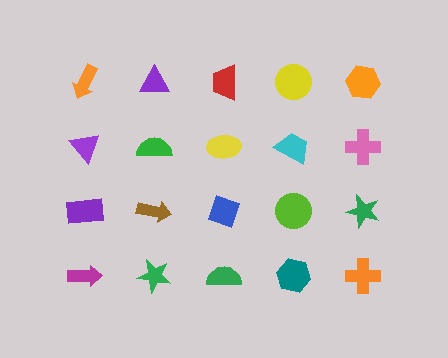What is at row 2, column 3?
A yellow ellipse.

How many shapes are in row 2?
5 shapes.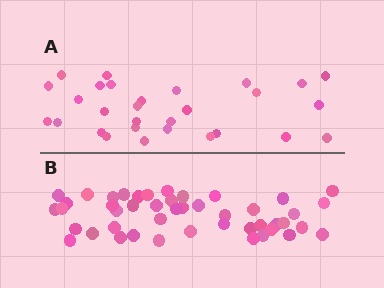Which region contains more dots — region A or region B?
Region B (the bottom region) has more dots.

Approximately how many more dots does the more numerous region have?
Region B has approximately 15 more dots than region A.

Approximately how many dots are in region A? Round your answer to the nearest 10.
About 30 dots. (The exact count is 29, which rounds to 30.)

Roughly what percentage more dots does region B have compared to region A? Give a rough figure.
About 60% more.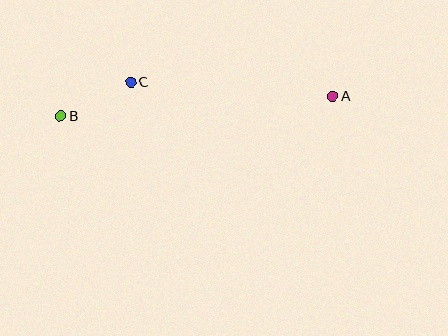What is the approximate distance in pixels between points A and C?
The distance between A and C is approximately 202 pixels.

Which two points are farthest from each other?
Points A and B are farthest from each other.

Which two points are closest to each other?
Points B and C are closest to each other.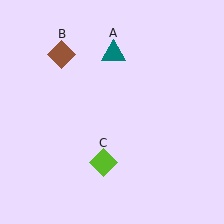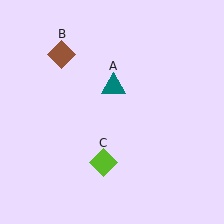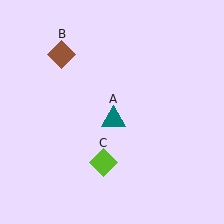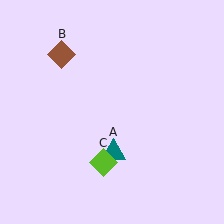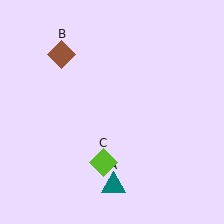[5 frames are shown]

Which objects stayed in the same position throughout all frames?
Brown diamond (object B) and lime diamond (object C) remained stationary.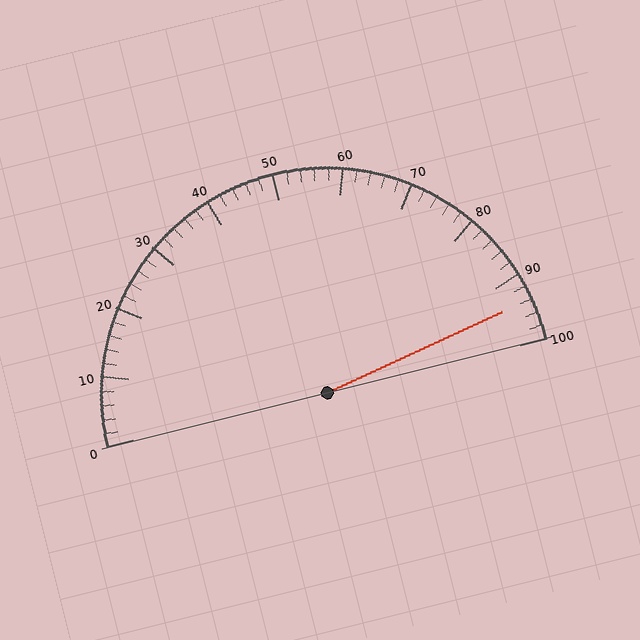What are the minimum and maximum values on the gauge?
The gauge ranges from 0 to 100.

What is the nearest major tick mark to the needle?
The nearest major tick mark is 90.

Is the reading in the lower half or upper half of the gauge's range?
The reading is in the upper half of the range (0 to 100).